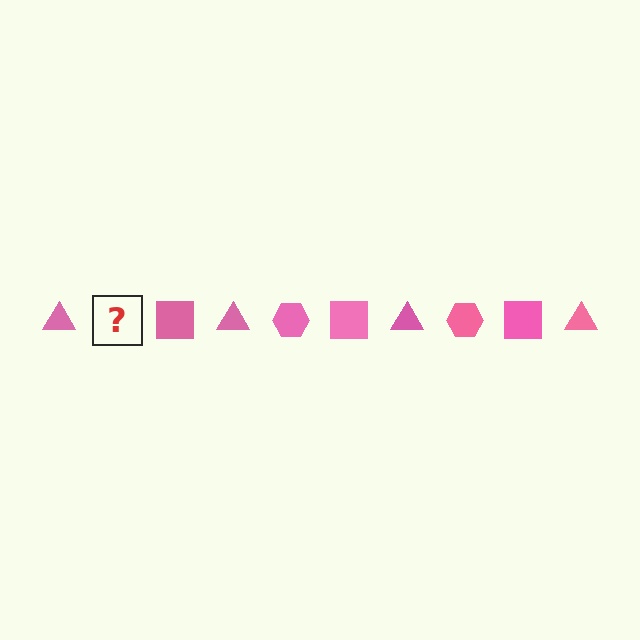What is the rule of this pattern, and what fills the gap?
The rule is that the pattern cycles through triangle, hexagon, square shapes in pink. The gap should be filled with a pink hexagon.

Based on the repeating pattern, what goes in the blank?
The blank should be a pink hexagon.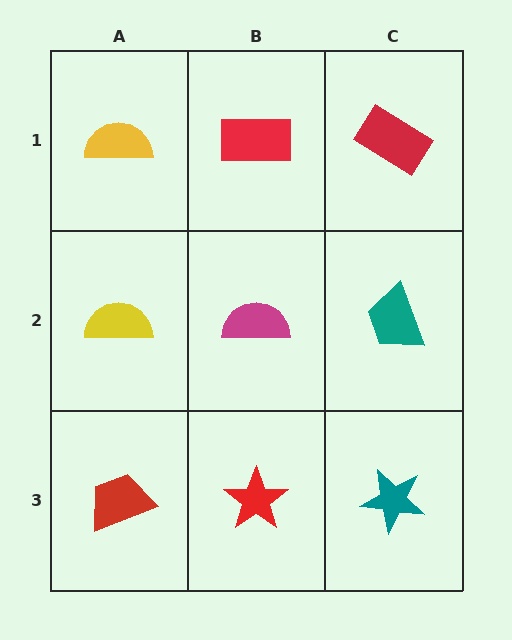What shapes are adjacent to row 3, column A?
A yellow semicircle (row 2, column A), a red star (row 3, column B).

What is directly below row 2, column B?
A red star.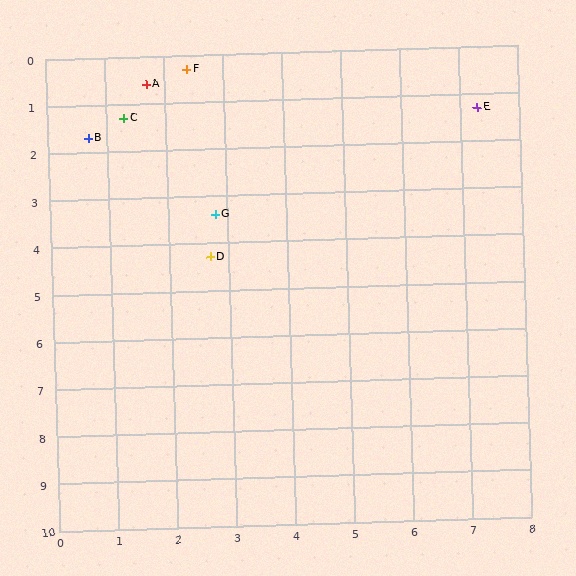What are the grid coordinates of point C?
Point C is at approximately (1.3, 1.3).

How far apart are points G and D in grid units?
Points G and D are about 0.9 grid units apart.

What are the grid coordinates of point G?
Point G is at approximately (2.8, 3.4).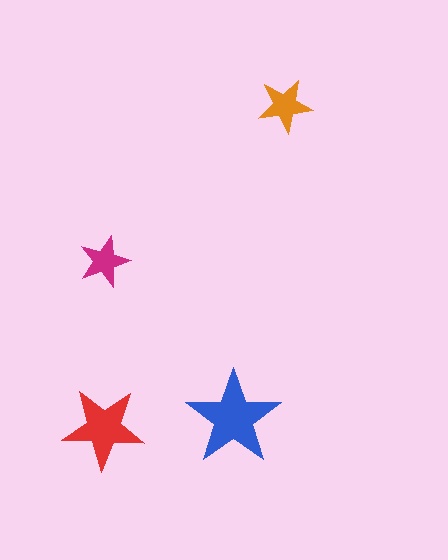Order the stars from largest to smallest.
the blue one, the red one, the orange one, the magenta one.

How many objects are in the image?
There are 4 objects in the image.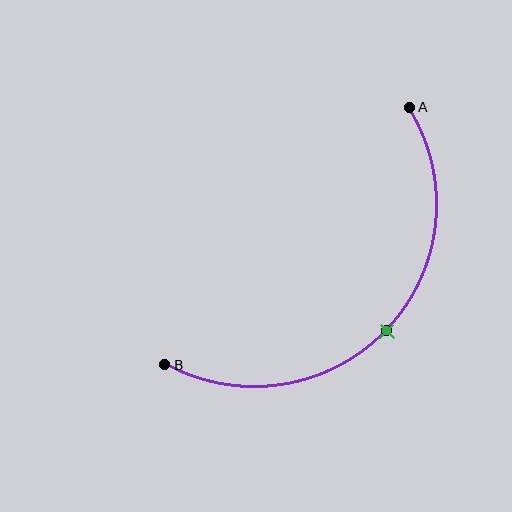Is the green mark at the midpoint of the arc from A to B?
Yes. The green mark lies on the arc at equal arc-length from both A and B — it is the arc midpoint.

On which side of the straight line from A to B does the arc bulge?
The arc bulges below and to the right of the straight line connecting A and B.